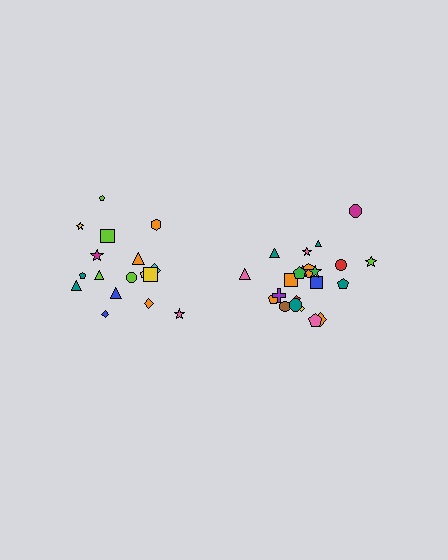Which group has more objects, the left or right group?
The right group.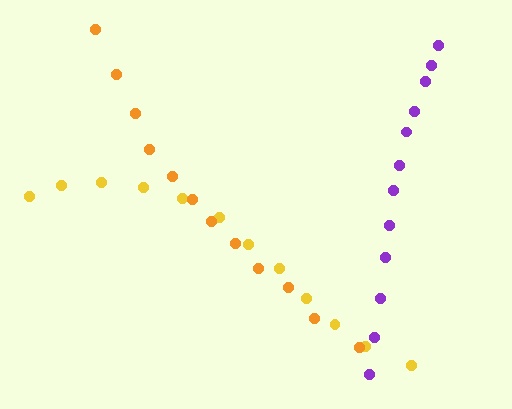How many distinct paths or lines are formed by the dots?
There are 3 distinct paths.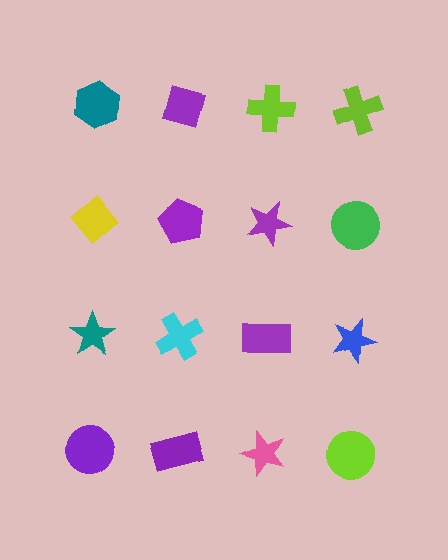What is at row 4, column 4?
A lime circle.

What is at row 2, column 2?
A purple pentagon.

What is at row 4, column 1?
A purple circle.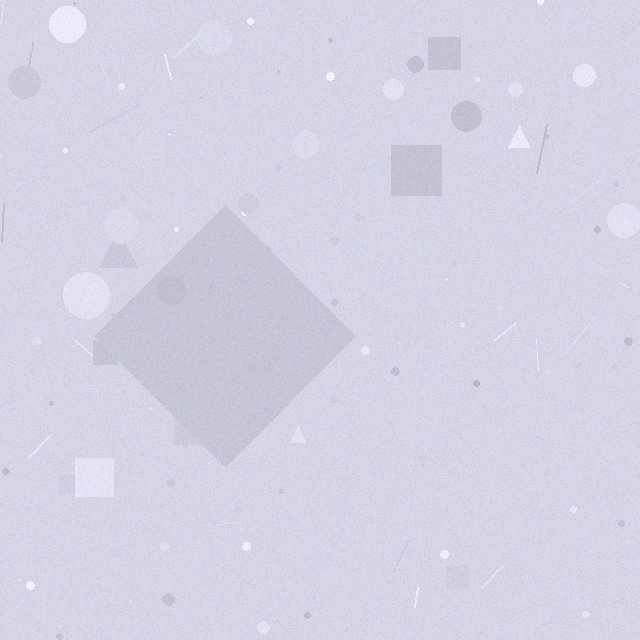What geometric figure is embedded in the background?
A diamond is embedded in the background.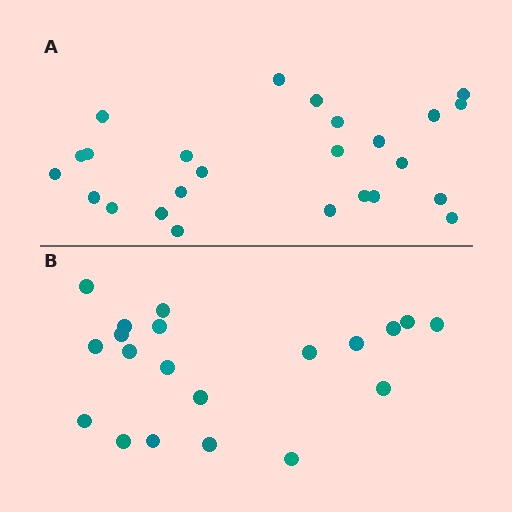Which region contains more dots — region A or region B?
Region A (the top region) has more dots.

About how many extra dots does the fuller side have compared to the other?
Region A has about 5 more dots than region B.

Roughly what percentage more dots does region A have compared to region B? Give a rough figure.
About 25% more.